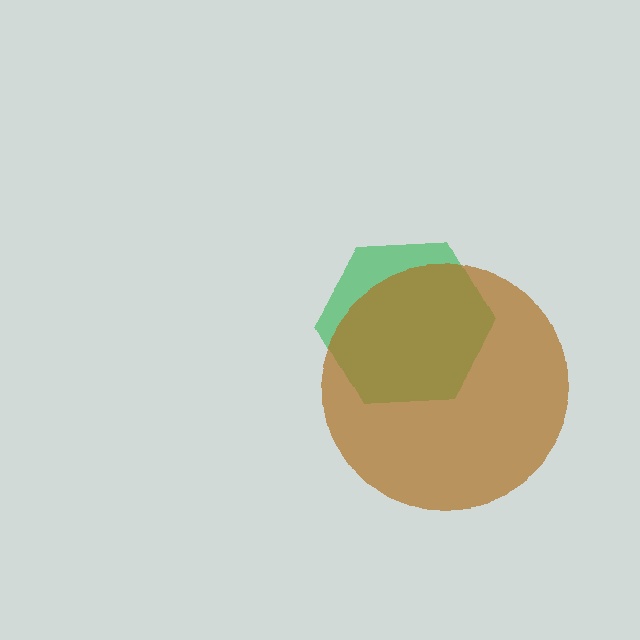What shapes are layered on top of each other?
The layered shapes are: a green hexagon, a brown circle.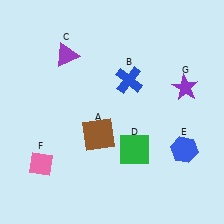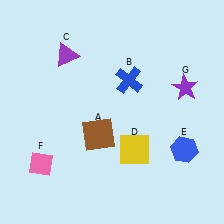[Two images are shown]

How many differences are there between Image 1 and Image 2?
There is 1 difference between the two images.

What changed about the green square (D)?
In Image 1, D is green. In Image 2, it changed to yellow.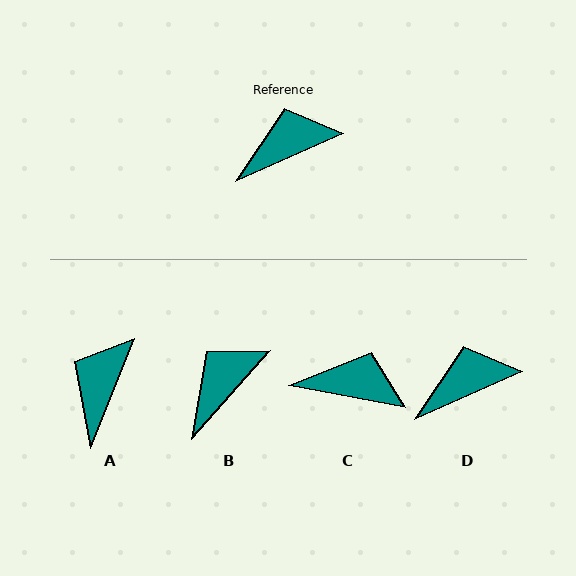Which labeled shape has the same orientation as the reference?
D.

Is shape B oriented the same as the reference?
No, it is off by about 24 degrees.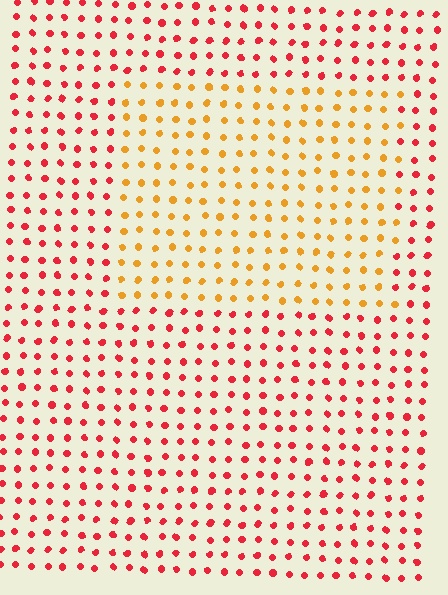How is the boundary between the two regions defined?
The boundary is defined purely by a slight shift in hue (about 43 degrees). Spacing, size, and orientation are identical on both sides.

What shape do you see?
I see a rectangle.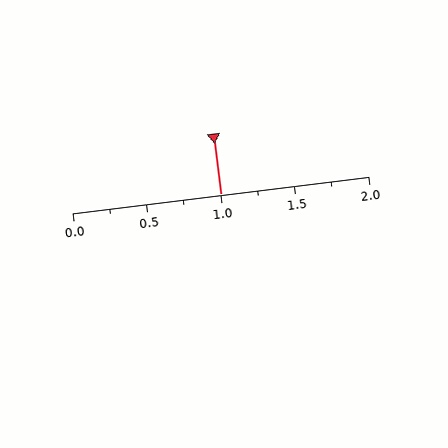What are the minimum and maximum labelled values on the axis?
The axis runs from 0.0 to 2.0.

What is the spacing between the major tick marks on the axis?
The major ticks are spaced 0.5 apart.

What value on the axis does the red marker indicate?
The marker indicates approximately 1.